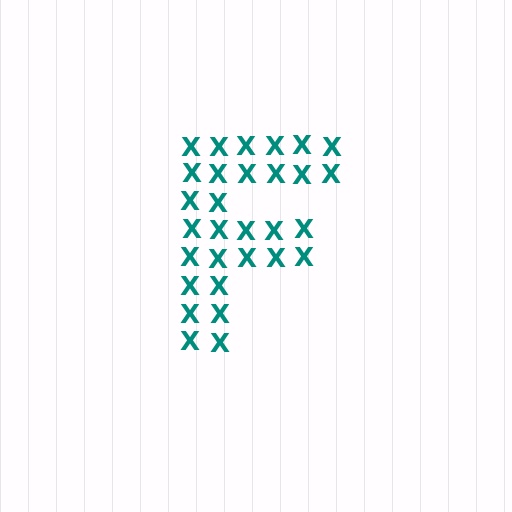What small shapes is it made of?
It is made of small letter X's.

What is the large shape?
The large shape is the letter F.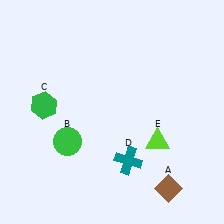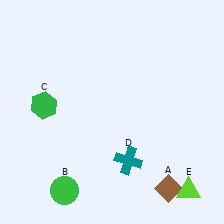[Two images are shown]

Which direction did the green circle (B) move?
The green circle (B) moved down.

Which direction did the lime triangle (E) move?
The lime triangle (E) moved down.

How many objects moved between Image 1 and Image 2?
2 objects moved between the two images.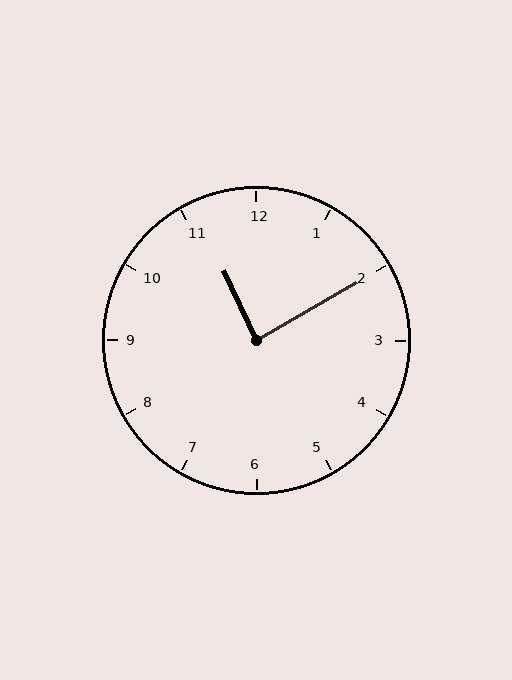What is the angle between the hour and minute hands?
Approximately 85 degrees.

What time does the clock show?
11:10.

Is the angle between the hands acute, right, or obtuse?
It is right.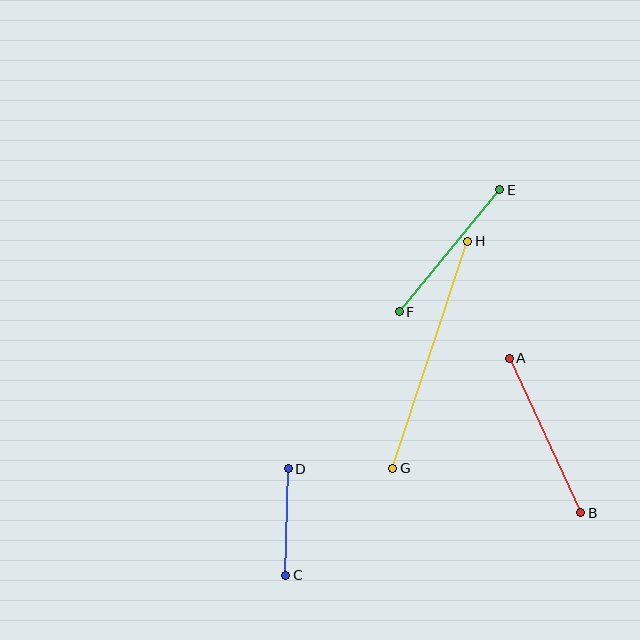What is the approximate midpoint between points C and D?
The midpoint is at approximately (287, 522) pixels.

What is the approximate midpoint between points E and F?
The midpoint is at approximately (449, 251) pixels.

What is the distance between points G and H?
The distance is approximately 239 pixels.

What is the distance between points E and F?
The distance is approximately 158 pixels.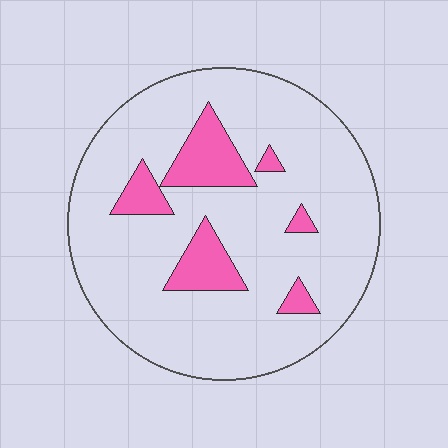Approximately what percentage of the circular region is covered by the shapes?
Approximately 15%.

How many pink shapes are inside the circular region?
6.